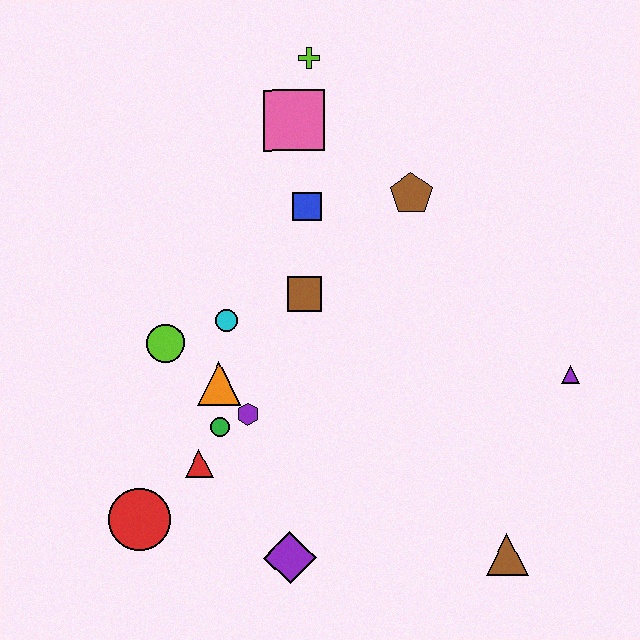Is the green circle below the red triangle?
No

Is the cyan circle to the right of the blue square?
No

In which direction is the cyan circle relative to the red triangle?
The cyan circle is above the red triangle.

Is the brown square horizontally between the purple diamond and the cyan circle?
No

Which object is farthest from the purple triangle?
The red circle is farthest from the purple triangle.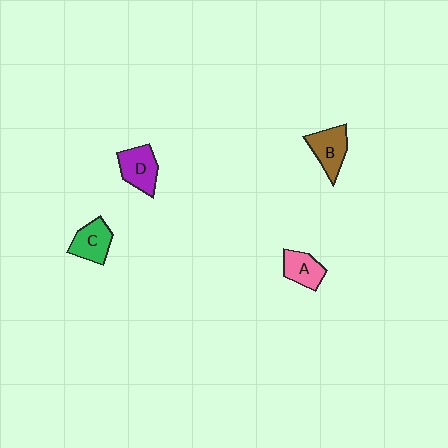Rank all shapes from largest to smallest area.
From largest to smallest: D (purple), B (brown), C (green), A (pink).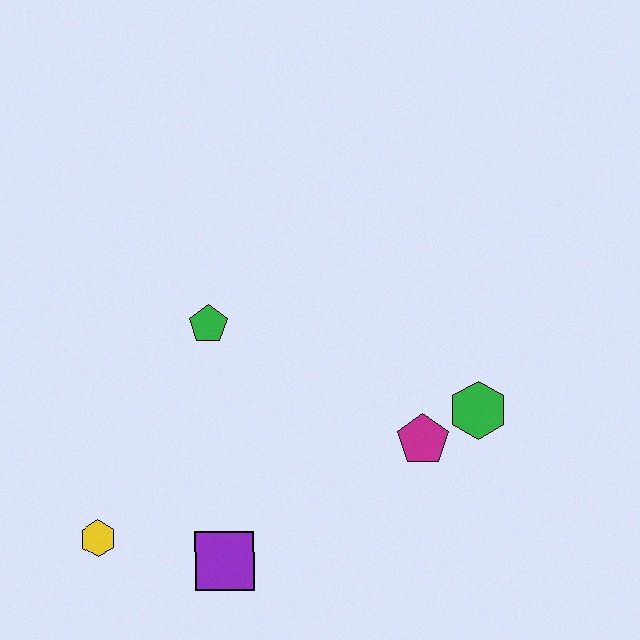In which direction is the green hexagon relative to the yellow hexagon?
The green hexagon is to the right of the yellow hexagon.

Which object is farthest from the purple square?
The green hexagon is farthest from the purple square.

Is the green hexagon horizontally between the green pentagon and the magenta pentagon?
No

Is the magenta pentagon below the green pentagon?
Yes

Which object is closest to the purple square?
The yellow hexagon is closest to the purple square.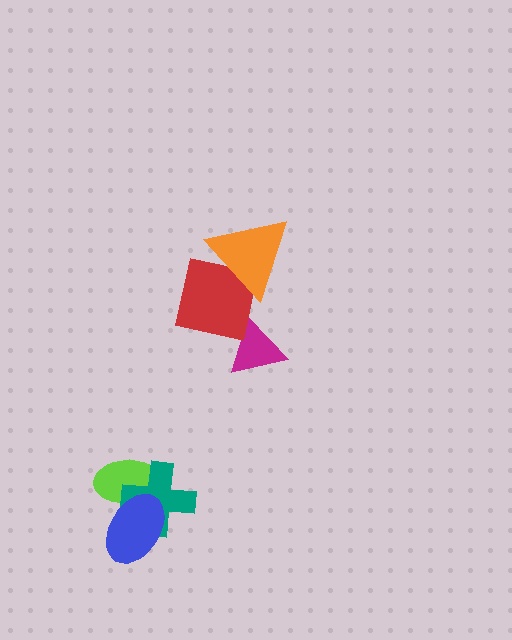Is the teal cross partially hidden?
Yes, it is partially covered by another shape.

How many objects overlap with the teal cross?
2 objects overlap with the teal cross.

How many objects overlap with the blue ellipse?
2 objects overlap with the blue ellipse.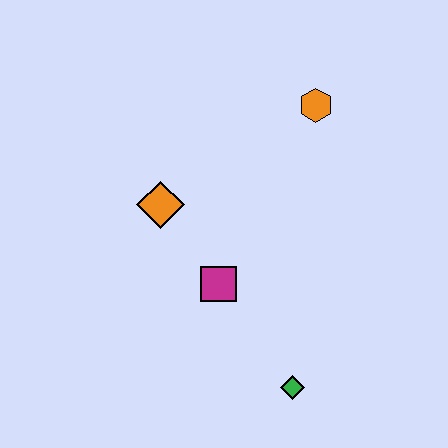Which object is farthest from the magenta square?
The orange hexagon is farthest from the magenta square.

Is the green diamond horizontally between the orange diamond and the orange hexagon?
Yes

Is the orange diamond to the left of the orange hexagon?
Yes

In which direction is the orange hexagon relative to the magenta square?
The orange hexagon is above the magenta square.